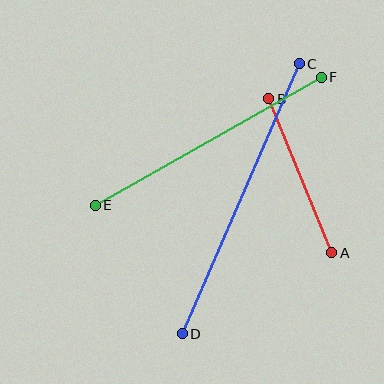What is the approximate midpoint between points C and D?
The midpoint is at approximately (241, 199) pixels.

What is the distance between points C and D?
The distance is approximately 294 pixels.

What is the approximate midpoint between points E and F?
The midpoint is at approximately (208, 141) pixels.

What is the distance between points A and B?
The distance is approximately 166 pixels.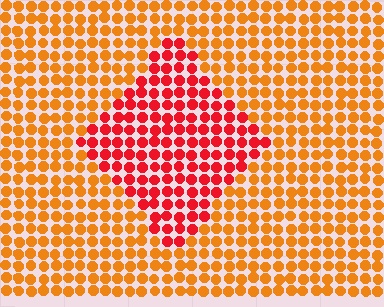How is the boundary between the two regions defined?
The boundary is defined purely by a slight shift in hue (about 37 degrees). Spacing, size, and orientation are identical on both sides.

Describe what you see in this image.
The image is filled with small orange elements in a uniform arrangement. A diamond-shaped region is visible where the elements are tinted to a slightly different hue, forming a subtle color boundary.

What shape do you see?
I see a diamond.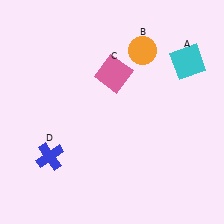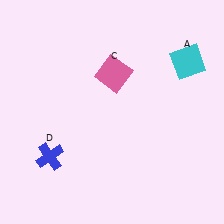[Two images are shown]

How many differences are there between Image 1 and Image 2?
There is 1 difference between the two images.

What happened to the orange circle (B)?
The orange circle (B) was removed in Image 2. It was in the top-right area of Image 1.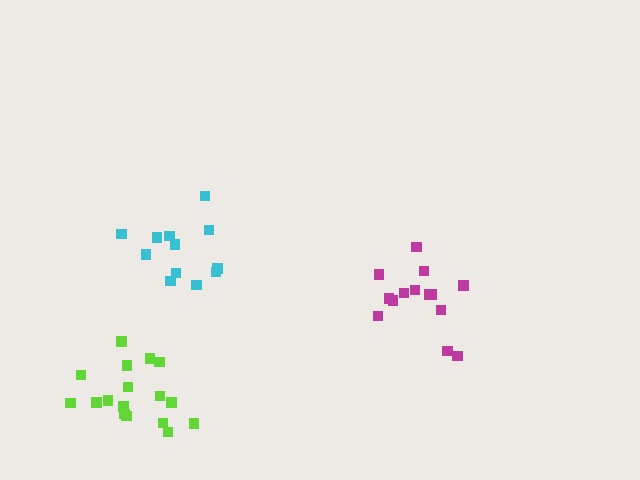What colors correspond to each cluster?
The clusters are colored: magenta, cyan, lime.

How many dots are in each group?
Group 1: 14 dots, Group 2: 12 dots, Group 3: 17 dots (43 total).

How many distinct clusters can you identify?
There are 3 distinct clusters.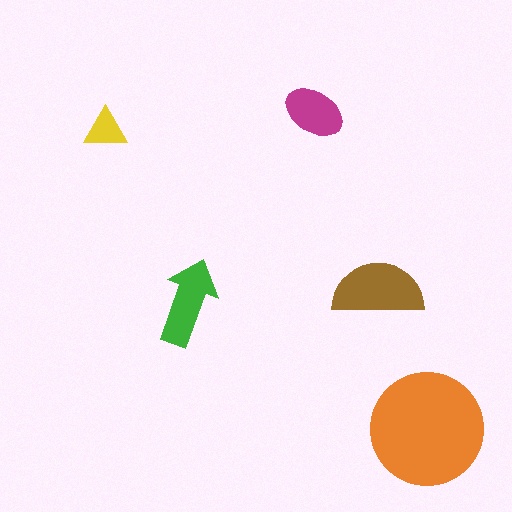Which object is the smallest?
The yellow triangle.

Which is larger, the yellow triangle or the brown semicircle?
The brown semicircle.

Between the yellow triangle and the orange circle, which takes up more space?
The orange circle.